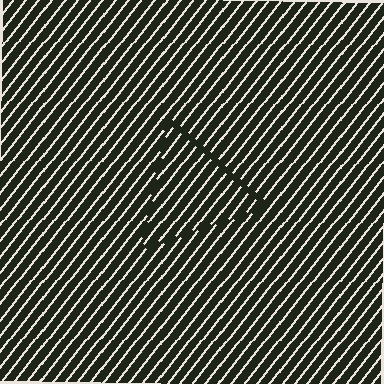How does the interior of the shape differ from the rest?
The interior of the shape contains the same grating, shifted by half a period — the contour is defined by the phase discontinuity where line-ends from the inner and outer gratings abut.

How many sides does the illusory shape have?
3 sides — the line-ends trace a triangle.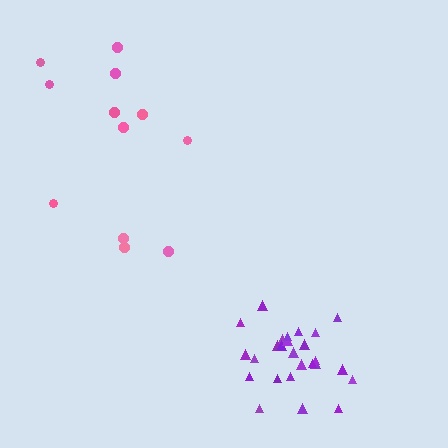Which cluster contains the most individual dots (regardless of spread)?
Purple (26).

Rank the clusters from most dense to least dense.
purple, pink.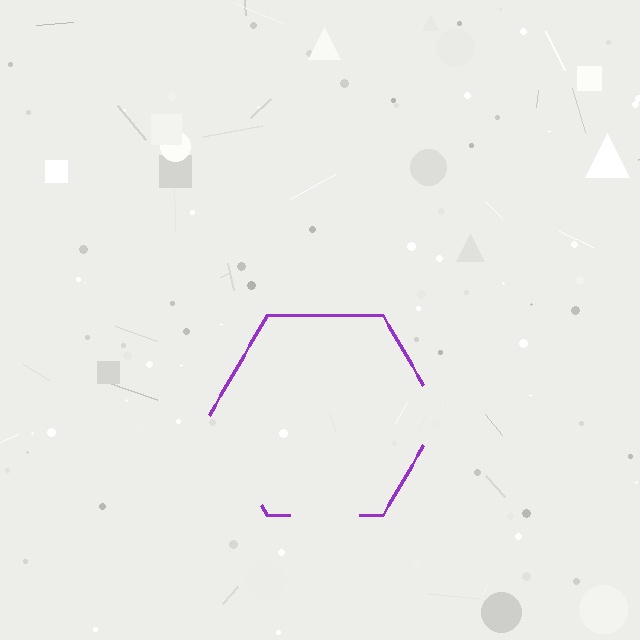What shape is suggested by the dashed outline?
The dashed outline suggests a hexagon.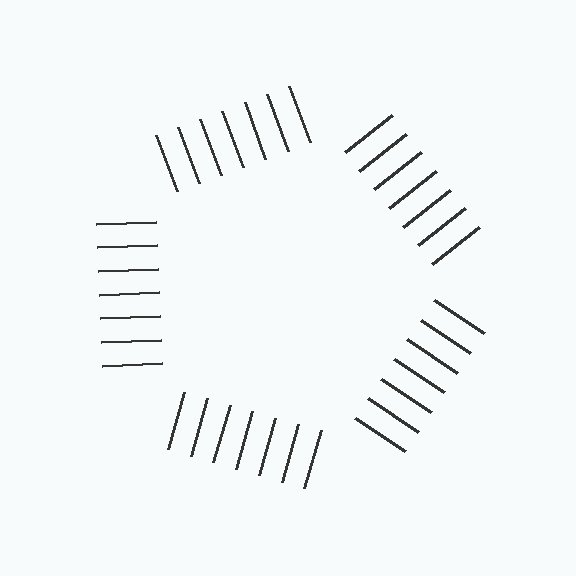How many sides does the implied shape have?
5 sides — the line-ends trace a pentagon.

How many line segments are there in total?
35 — 7 along each of the 5 edges.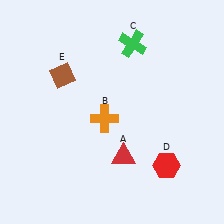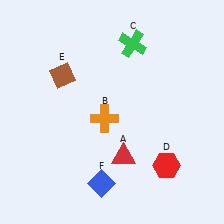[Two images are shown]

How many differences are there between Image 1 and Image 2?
There is 1 difference between the two images.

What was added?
A blue diamond (F) was added in Image 2.